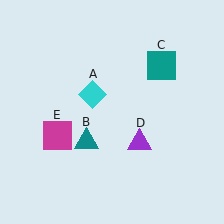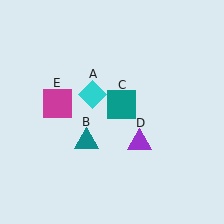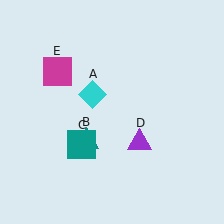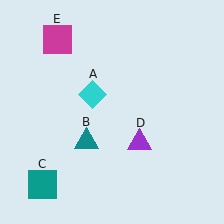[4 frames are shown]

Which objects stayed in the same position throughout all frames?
Cyan diamond (object A) and teal triangle (object B) and purple triangle (object D) remained stationary.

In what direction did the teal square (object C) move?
The teal square (object C) moved down and to the left.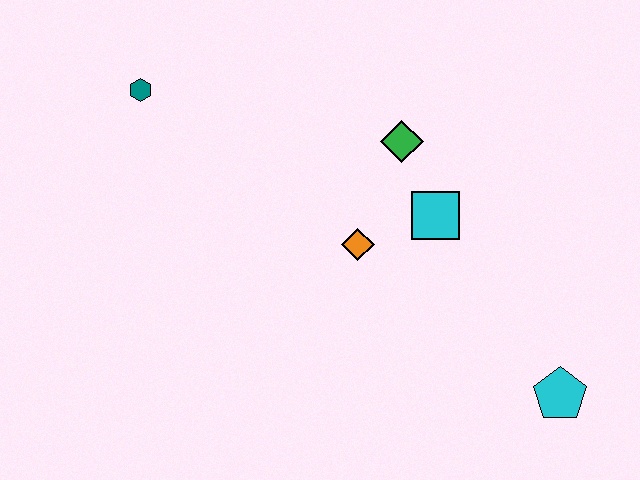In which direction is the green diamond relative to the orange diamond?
The green diamond is above the orange diamond.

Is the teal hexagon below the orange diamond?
No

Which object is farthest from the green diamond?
The cyan pentagon is farthest from the green diamond.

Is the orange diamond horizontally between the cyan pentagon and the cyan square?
No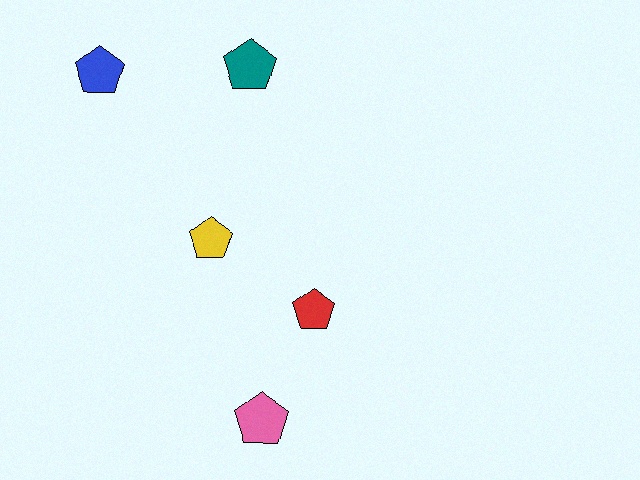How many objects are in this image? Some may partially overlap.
There are 5 objects.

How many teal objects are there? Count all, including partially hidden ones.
There is 1 teal object.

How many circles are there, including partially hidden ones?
There are no circles.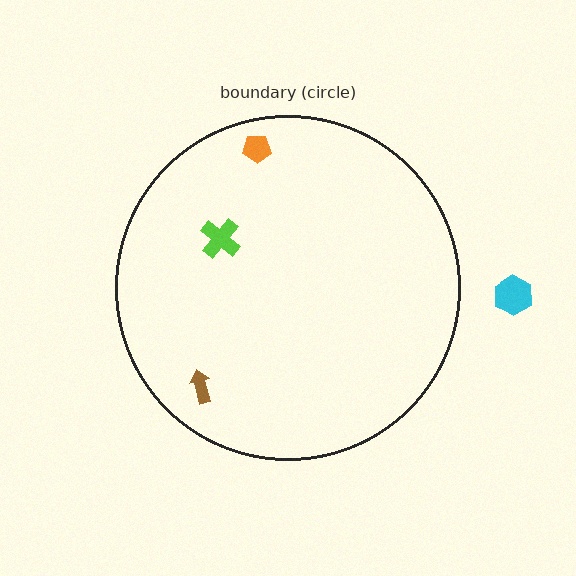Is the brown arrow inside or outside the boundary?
Inside.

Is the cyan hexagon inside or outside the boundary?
Outside.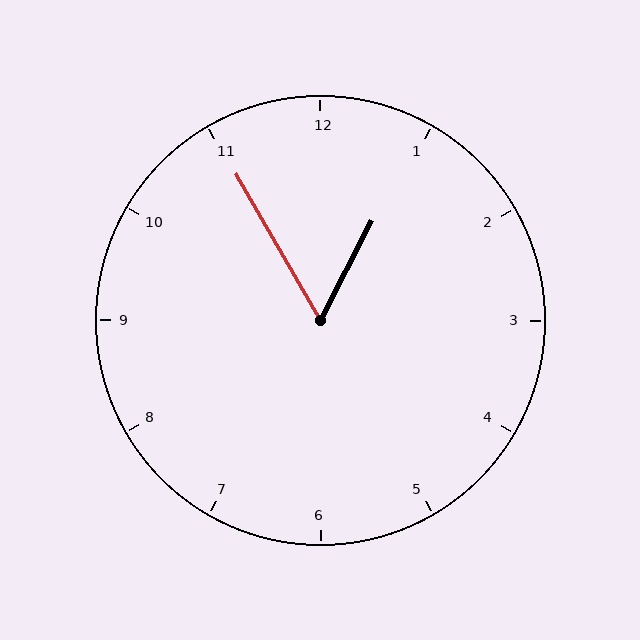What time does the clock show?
12:55.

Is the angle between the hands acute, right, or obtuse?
It is acute.